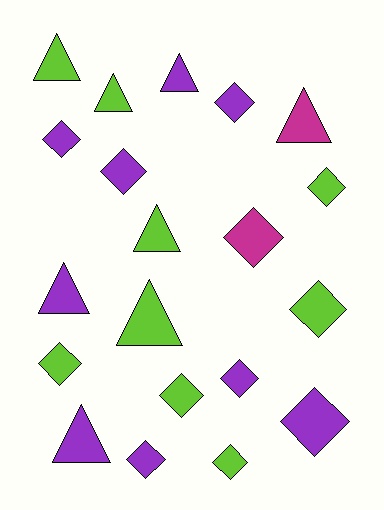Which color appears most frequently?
Purple, with 9 objects.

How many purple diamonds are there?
There are 6 purple diamonds.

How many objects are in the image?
There are 20 objects.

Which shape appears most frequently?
Diamond, with 12 objects.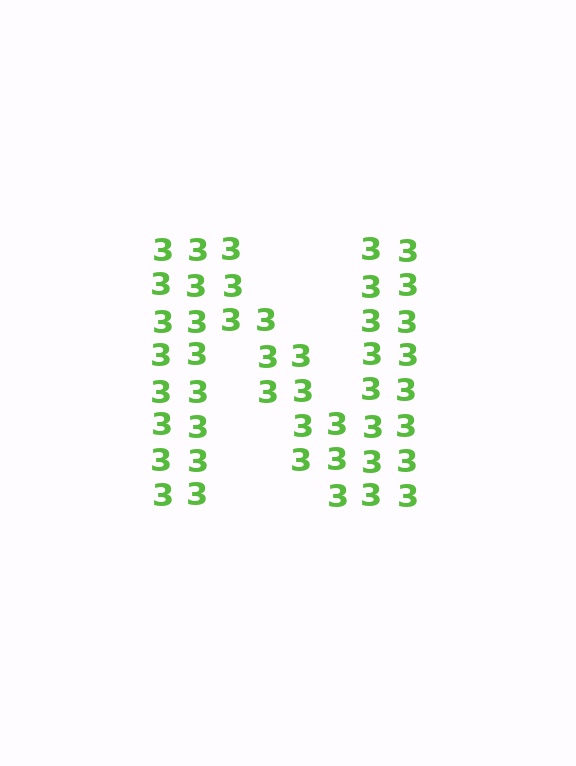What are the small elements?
The small elements are digit 3's.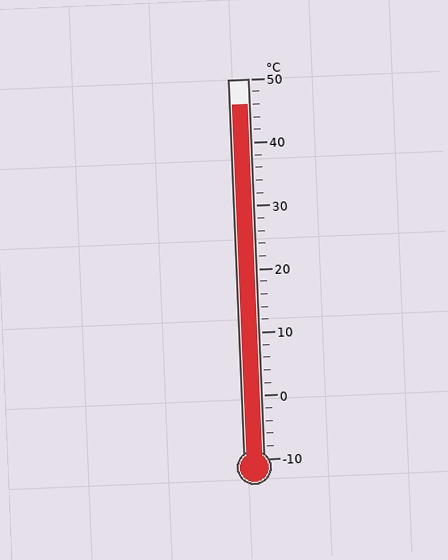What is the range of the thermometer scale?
The thermometer scale ranges from -10°C to 50°C.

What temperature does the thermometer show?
The thermometer shows approximately 46°C.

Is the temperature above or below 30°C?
The temperature is above 30°C.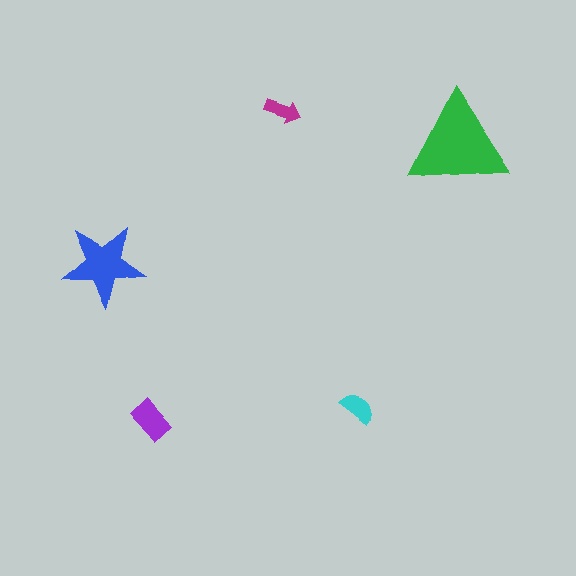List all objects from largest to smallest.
The green triangle, the blue star, the purple rectangle, the cyan semicircle, the magenta arrow.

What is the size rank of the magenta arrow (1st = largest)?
5th.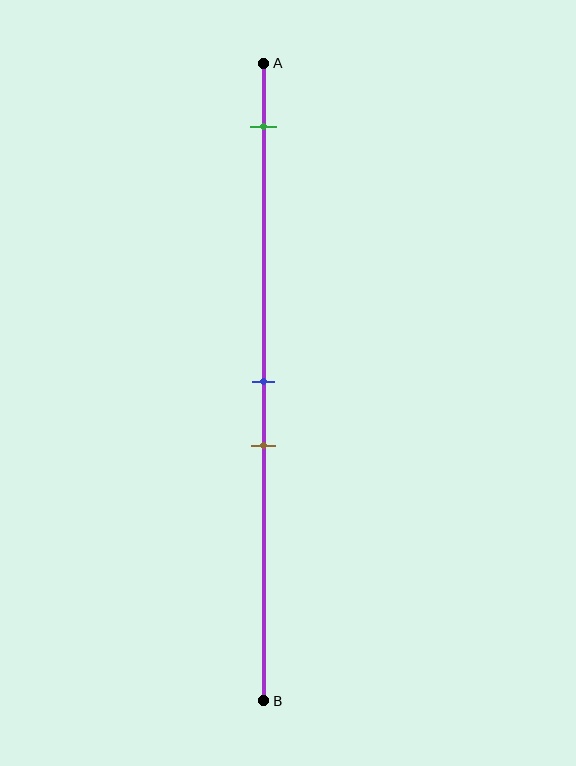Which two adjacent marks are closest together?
The blue and brown marks are the closest adjacent pair.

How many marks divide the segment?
There are 3 marks dividing the segment.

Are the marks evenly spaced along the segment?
No, the marks are not evenly spaced.